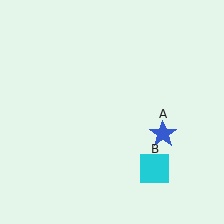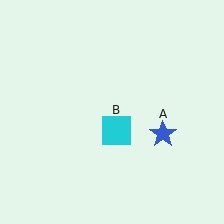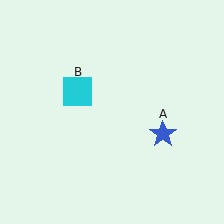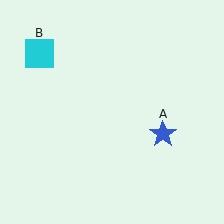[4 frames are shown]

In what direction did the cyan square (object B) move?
The cyan square (object B) moved up and to the left.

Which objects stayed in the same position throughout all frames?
Blue star (object A) remained stationary.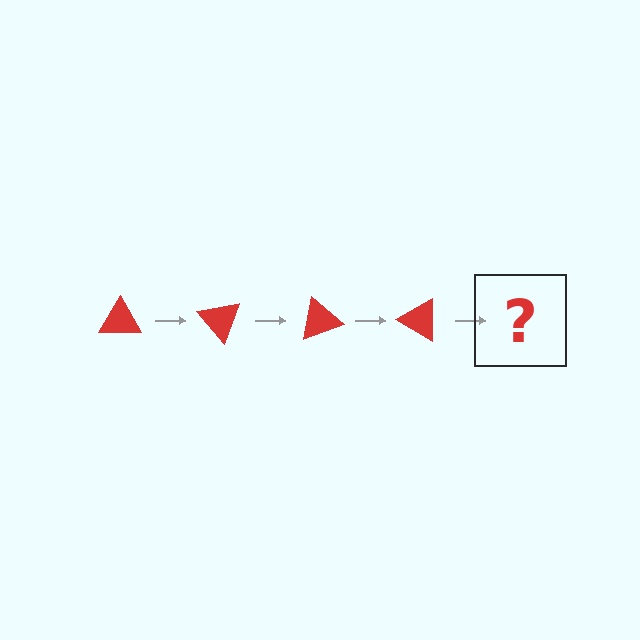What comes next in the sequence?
The next element should be a red triangle rotated 200 degrees.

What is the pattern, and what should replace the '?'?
The pattern is that the triangle rotates 50 degrees each step. The '?' should be a red triangle rotated 200 degrees.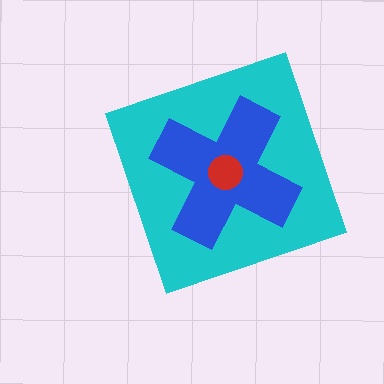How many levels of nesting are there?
3.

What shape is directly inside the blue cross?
The red circle.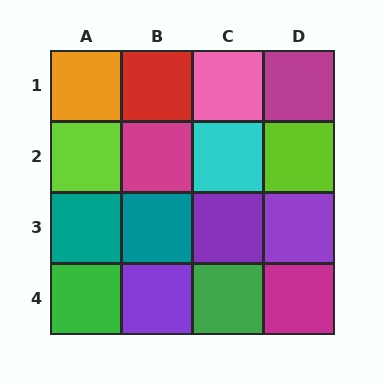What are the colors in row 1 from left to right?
Orange, red, pink, magenta.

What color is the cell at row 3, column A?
Teal.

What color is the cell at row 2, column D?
Lime.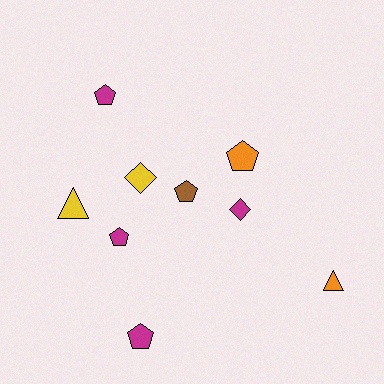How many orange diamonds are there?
There are no orange diamonds.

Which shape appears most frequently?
Pentagon, with 5 objects.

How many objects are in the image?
There are 9 objects.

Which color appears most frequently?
Magenta, with 4 objects.